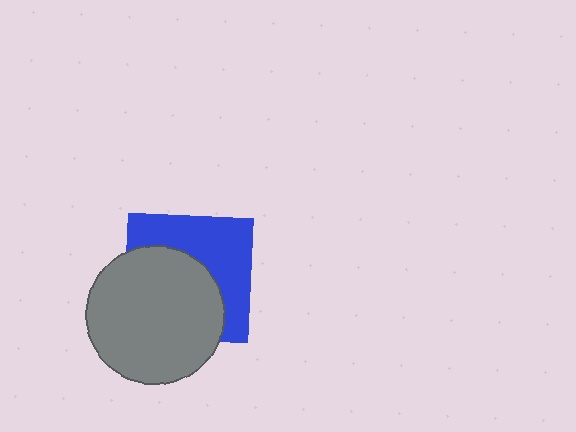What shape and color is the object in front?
The object in front is a gray circle.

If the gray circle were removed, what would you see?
You would see the complete blue square.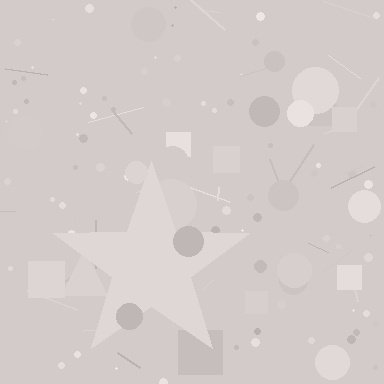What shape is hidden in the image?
A star is hidden in the image.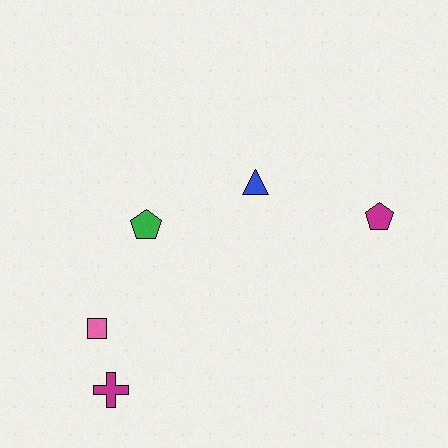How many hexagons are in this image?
There are no hexagons.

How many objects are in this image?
There are 5 objects.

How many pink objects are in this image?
There is 1 pink object.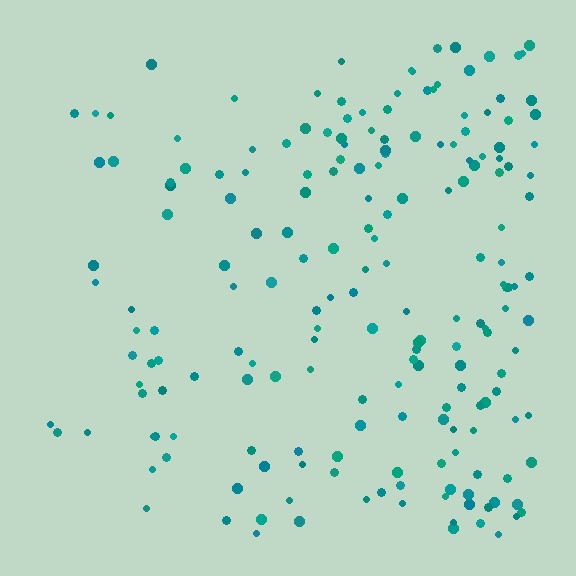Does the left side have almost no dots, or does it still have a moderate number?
Still a moderate number, just noticeably fewer than the right.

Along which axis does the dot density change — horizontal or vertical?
Horizontal.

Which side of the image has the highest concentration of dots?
The right.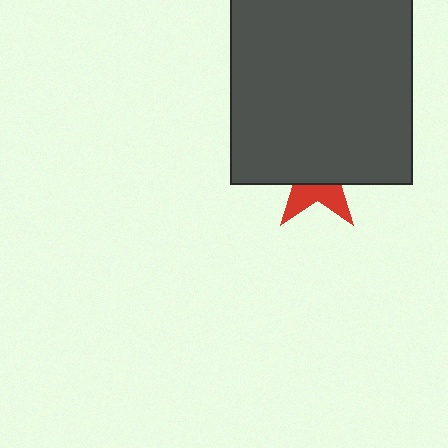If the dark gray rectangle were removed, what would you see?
You would see the complete red star.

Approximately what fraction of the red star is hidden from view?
Roughly 66% of the red star is hidden behind the dark gray rectangle.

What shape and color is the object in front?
The object in front is a dark gray rectangle.